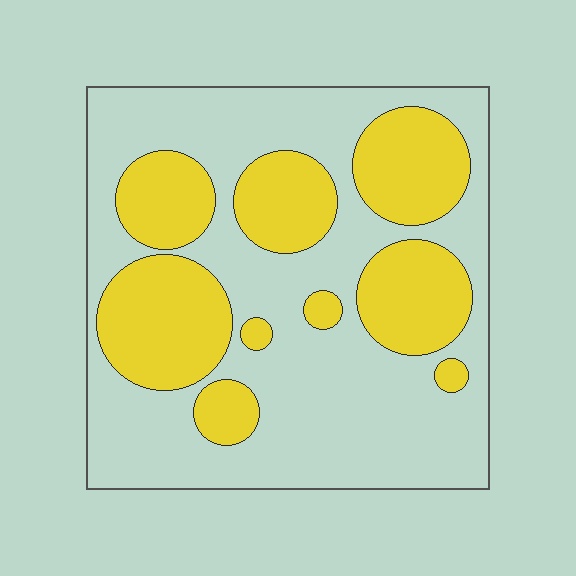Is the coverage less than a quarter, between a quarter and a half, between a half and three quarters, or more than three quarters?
Between a quarter and a half.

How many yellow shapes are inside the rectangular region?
9.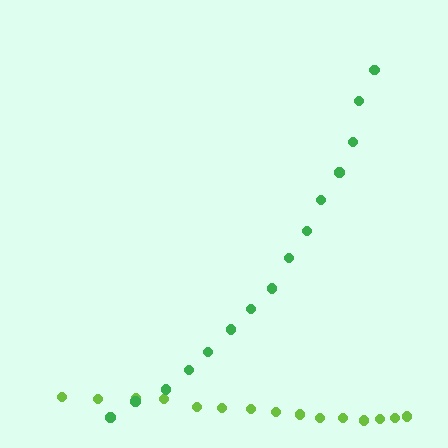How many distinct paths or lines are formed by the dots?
There are 2 distinct paths.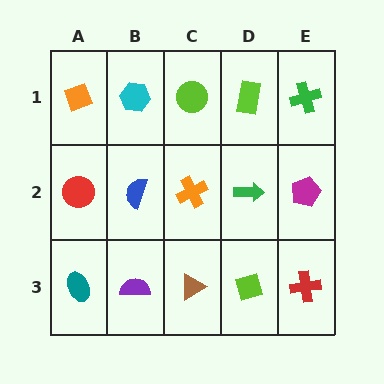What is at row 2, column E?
A magenta pentagon.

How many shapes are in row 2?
5 shapes.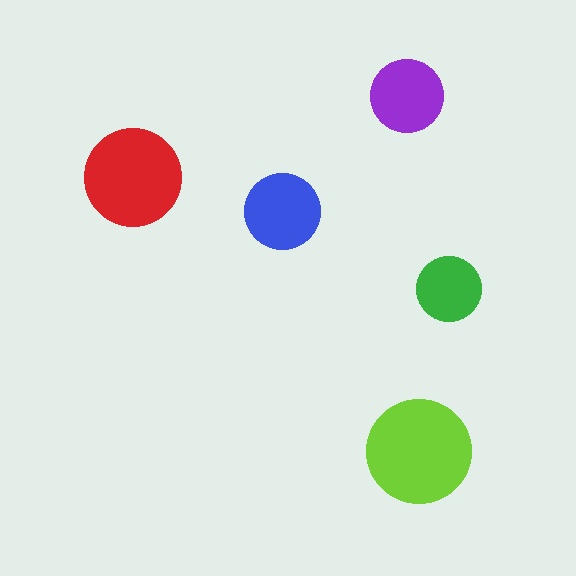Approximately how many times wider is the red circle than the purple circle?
About 1.5 times wider.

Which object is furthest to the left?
The red circle is leftmost.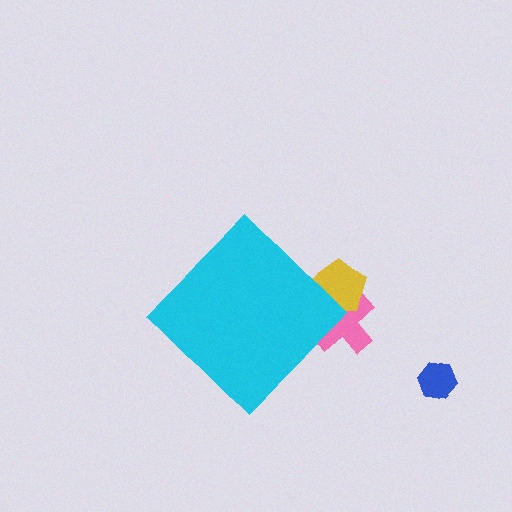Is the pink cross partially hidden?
Yes, the pink cross is partially hidden behind the cyan diamond.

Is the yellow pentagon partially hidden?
Yes, the yellow pentagon is partially hidden behind the cyan diamond.